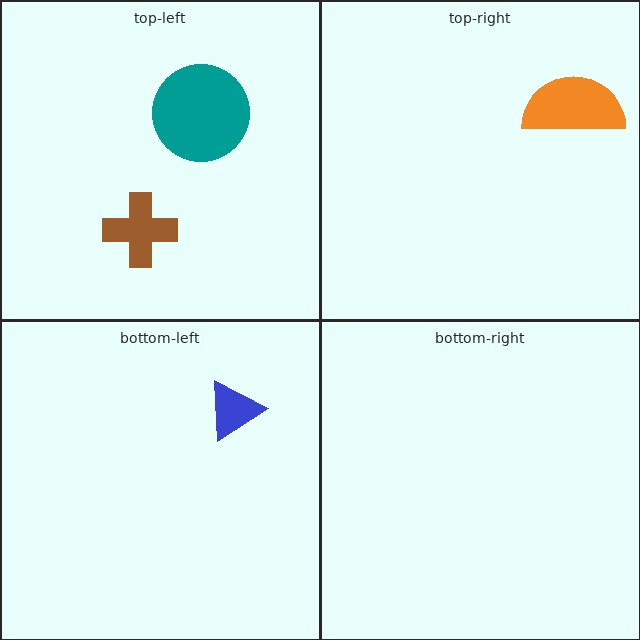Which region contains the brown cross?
The top-left region.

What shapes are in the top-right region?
The orange semicircle.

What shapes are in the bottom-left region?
The blue triangle.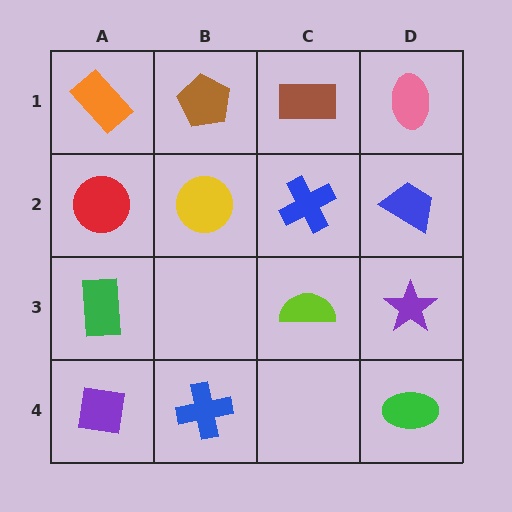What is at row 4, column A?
A purple square.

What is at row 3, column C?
A lime semicircle.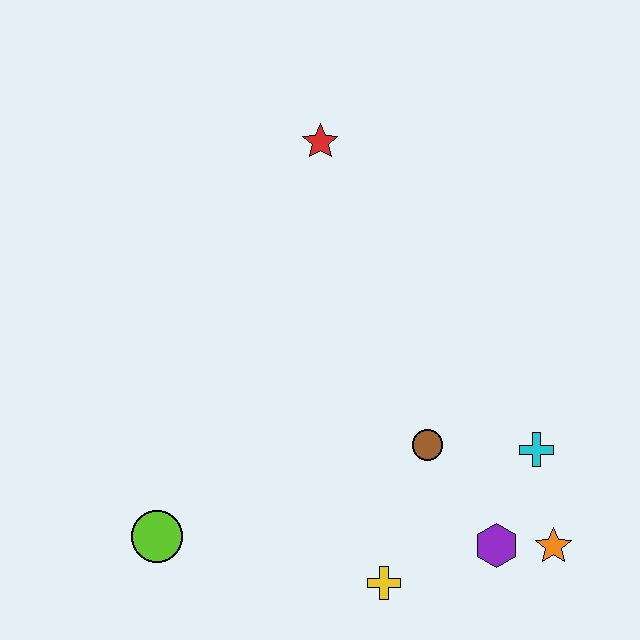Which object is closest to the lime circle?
The yellow cross is closest to the lime circle.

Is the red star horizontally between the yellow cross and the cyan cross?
No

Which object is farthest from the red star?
The orange star is farthest from the red star.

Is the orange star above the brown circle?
No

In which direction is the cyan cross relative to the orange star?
The cyan cross is above the orange star.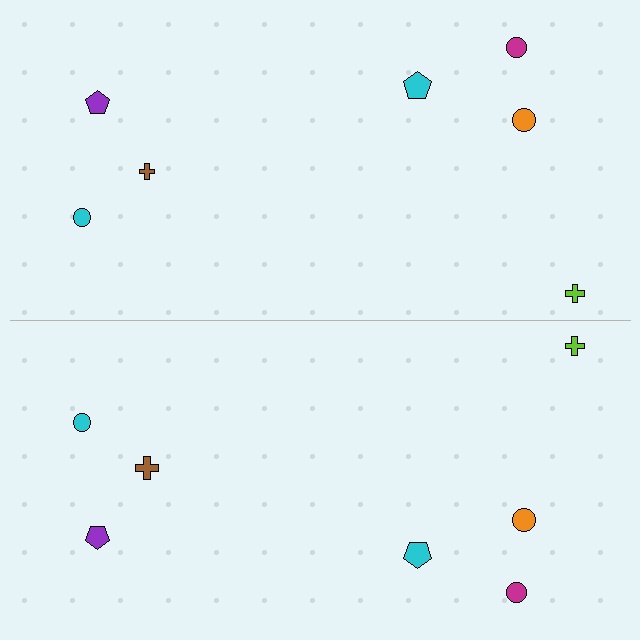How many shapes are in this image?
There are 14 shapes in this image.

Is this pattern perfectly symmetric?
No, the pattern is not perfectly symmetric. The brown cross on the bottom side has a different size than its mirror counterpart.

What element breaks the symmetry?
The brown cross on the bottom side has a different size than its mirror counterpart.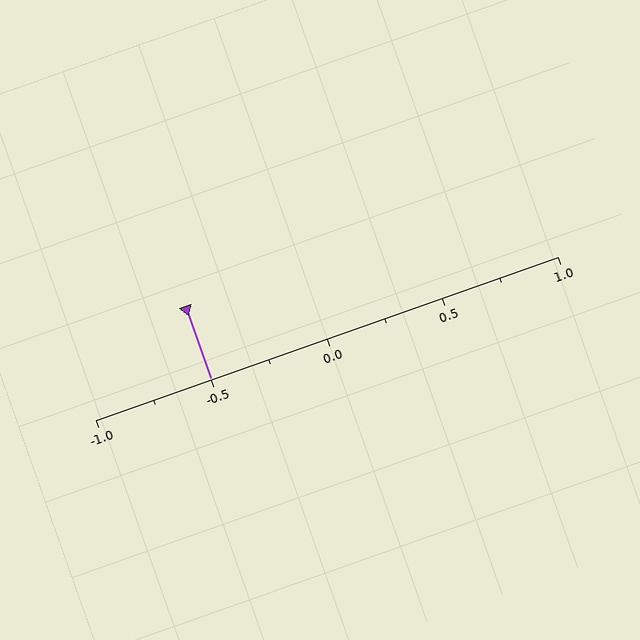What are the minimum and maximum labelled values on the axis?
The axis runs from -1.0 to 1.0.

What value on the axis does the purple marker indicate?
The marker indicates approximately -0.5.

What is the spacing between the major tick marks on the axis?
The major ticks are spaced 0.5 apart.